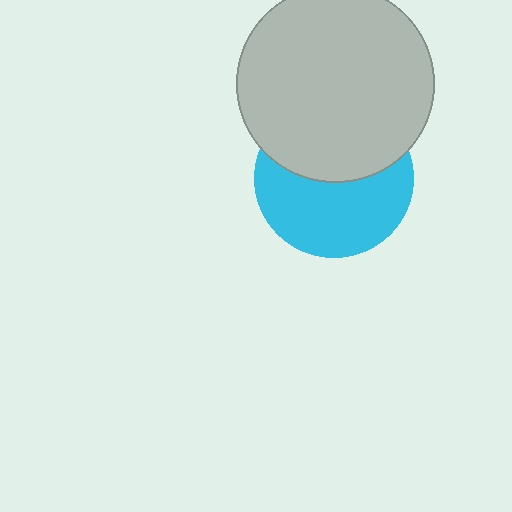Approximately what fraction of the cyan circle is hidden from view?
Roughly 45% of the cyan circle is hidden behind the light gray circle.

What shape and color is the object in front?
The object in front is a light gray circle.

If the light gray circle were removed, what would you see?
You would see the complete cyan circle.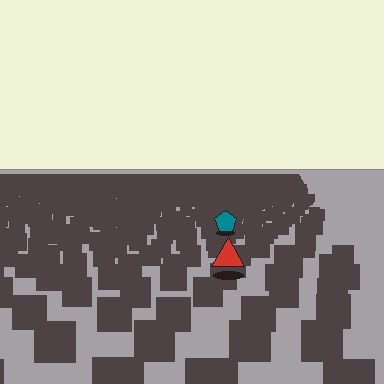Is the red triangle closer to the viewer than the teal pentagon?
Yes. The red triangle is closer — you can tell from the texture gradient: the ground texture is coarser near it.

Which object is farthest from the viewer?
The teal pentagon is farthest from the viewer. It appears smaller and the ground texture around it is denser.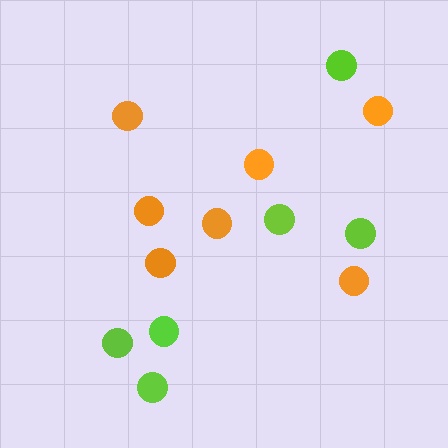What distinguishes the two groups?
There are 2 groups: one group of orange circles (7) and one group of lime circles (6).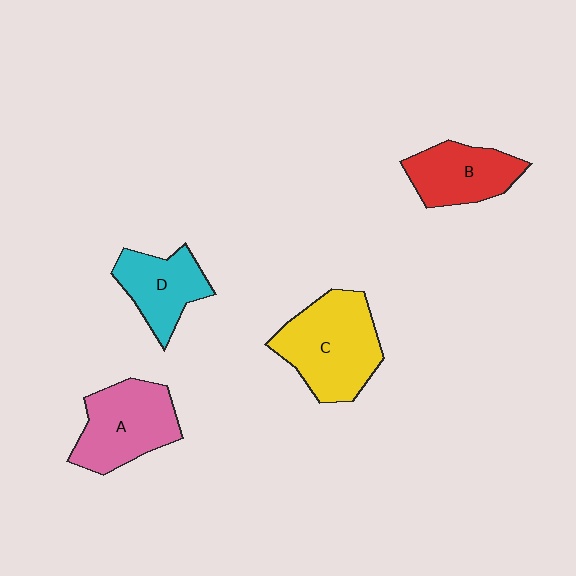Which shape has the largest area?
Shape C (yellow).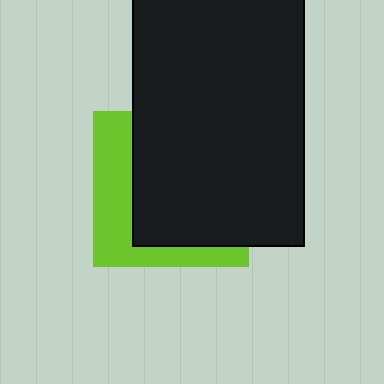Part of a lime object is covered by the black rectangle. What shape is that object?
It is a square.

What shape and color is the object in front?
The object in front is a black rectangle.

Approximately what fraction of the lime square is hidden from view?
Roughly 66% of the lime square is hidden behind the black rectangle.